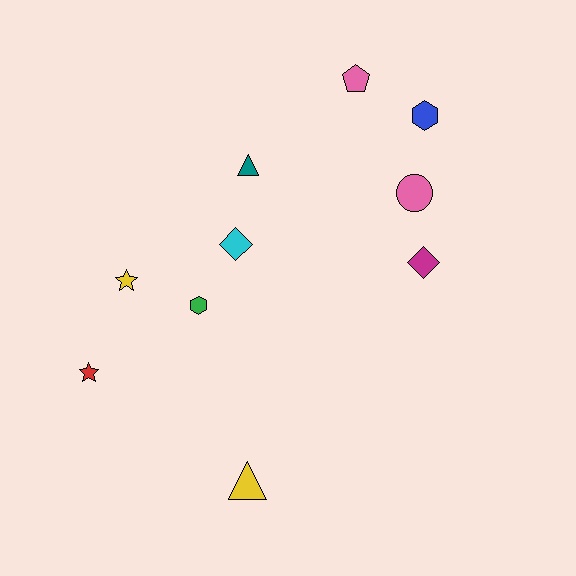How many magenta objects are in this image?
There is 1 magenta object.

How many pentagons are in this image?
There is 1 pentagon.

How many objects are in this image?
There are 10 objects.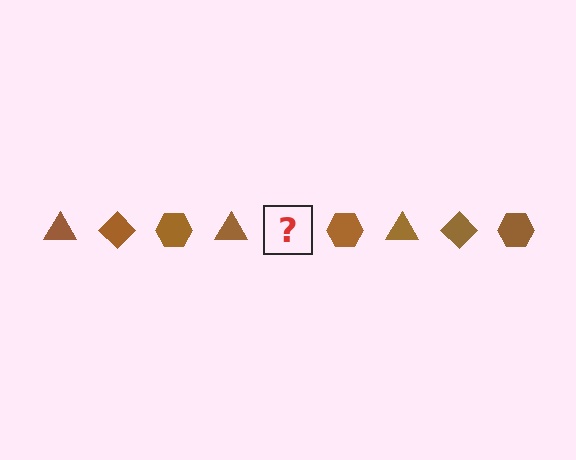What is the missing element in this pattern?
The missing element is a brown diamond.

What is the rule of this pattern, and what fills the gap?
The rule is that the pattern cycles through triangle, diamond, hexagon shapes in brown. The gap should be filled with a brown diamond.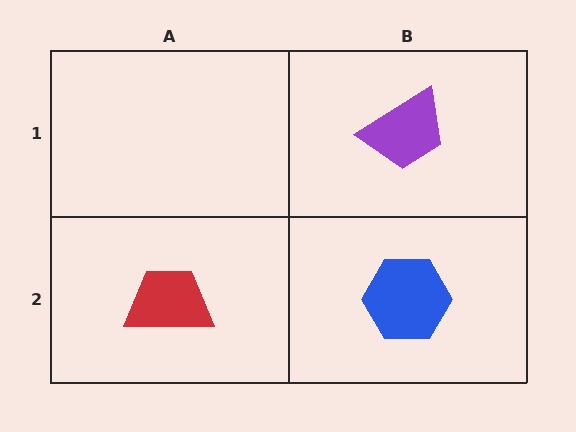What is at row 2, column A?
A red trapezoid.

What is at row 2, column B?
A blue hexagon.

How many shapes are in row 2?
2 shapes.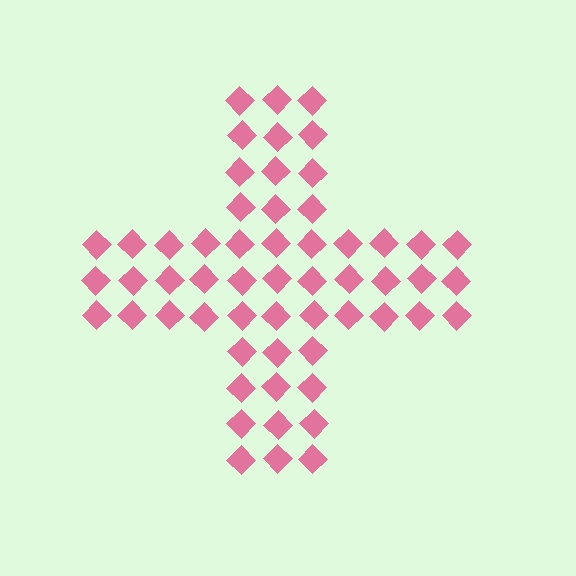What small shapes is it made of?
It is made of small diamonds.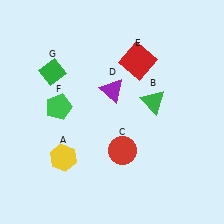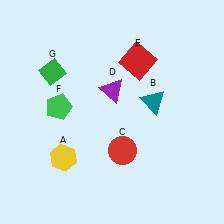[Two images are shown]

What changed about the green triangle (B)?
In Image 1, B is green. In Image 2, it changed to teal.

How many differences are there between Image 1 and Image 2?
There is 1 difference between the two images.